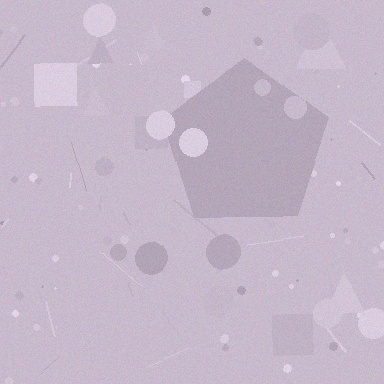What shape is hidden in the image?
A pentagon is hidden in the image.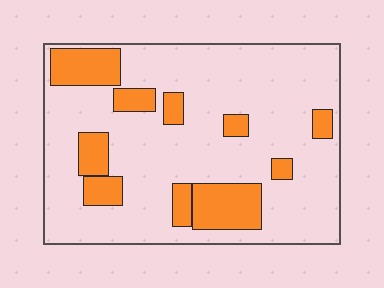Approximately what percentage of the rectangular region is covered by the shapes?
Approximately 20%.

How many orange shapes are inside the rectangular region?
10.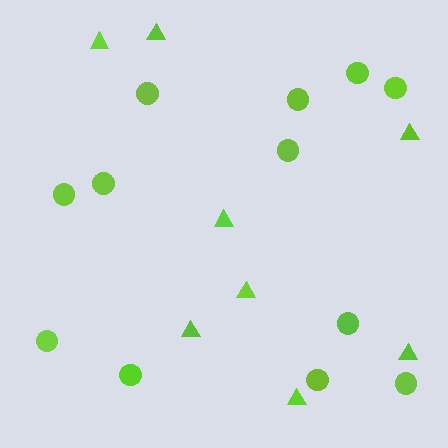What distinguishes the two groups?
There are 2 groups: one group of circles (12) and one group of triangles (8).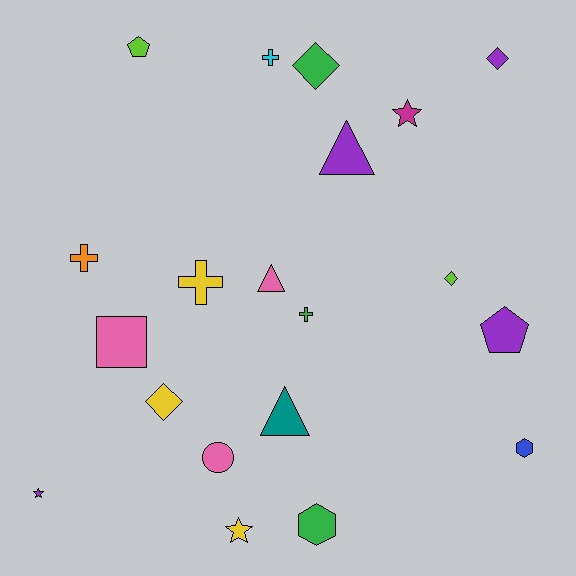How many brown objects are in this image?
There are no brown objects.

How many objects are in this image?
There are 20 objects.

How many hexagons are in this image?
There are 2 hexagons.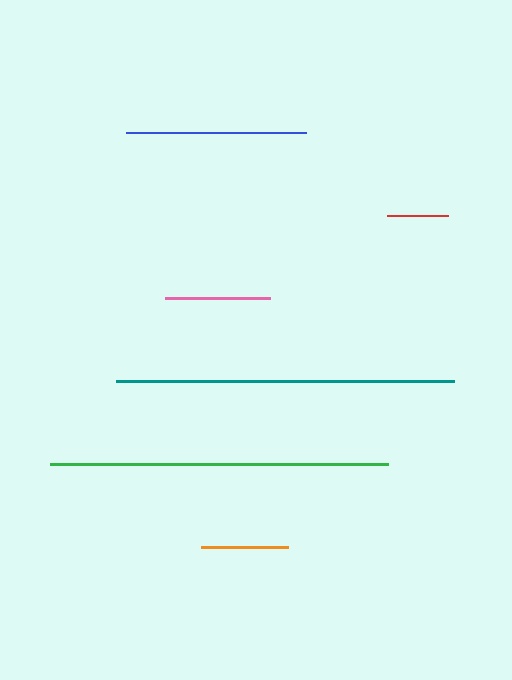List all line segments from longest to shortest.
From longest to shortest: teal, green, blue, pink, orange, red.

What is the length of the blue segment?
The blue segment is approximately 180 pixels long.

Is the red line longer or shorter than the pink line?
The pink line is longer than the red line.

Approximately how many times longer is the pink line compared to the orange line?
The pink line is approximately 1.2 times the length of the orange line.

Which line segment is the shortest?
The red line is the shortest at approximately 61 pixels.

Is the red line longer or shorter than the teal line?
The teal line is longer than the red line.